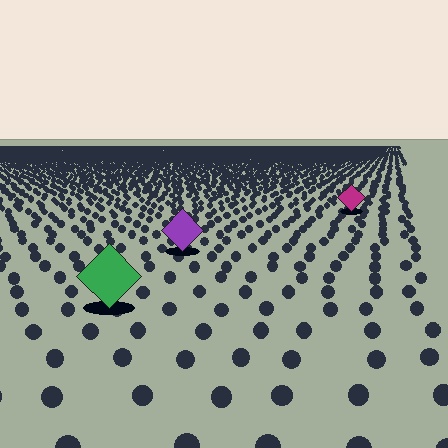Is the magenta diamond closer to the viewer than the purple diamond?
No. The purple diamond is closer — you can tell from the texture gradient: the ground texture is coarser near it.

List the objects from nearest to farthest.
From nearest to farthest: the green diamond, the purple diamond, the magenta diamond.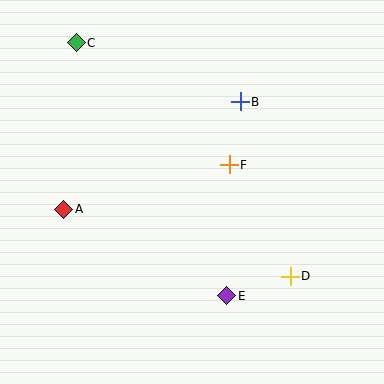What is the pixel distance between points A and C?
The distance between A and C is 167 pixels.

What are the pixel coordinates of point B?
Point B is at (240, 102).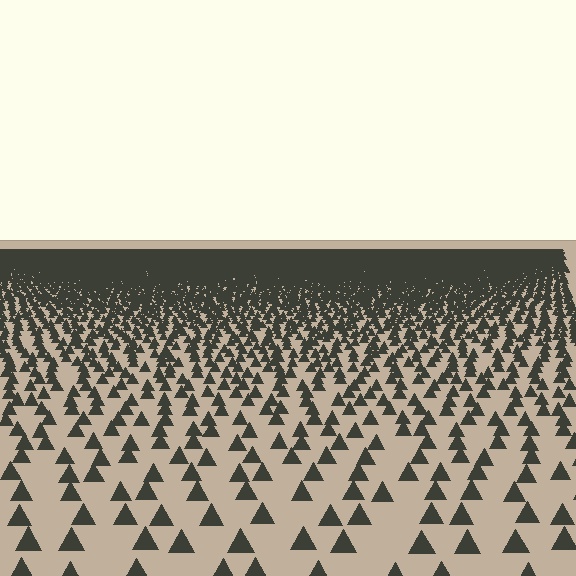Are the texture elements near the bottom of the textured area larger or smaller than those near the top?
Larger. Near the bottom, elements are closer to the viewer and appear at a bigger on-screen size.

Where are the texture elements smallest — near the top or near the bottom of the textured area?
Near the top.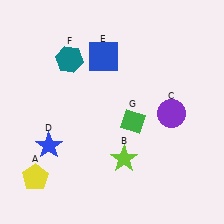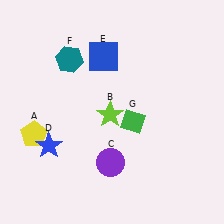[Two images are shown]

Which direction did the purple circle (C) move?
The purple circle (C) moved left.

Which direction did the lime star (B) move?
The lime star (B) moved up.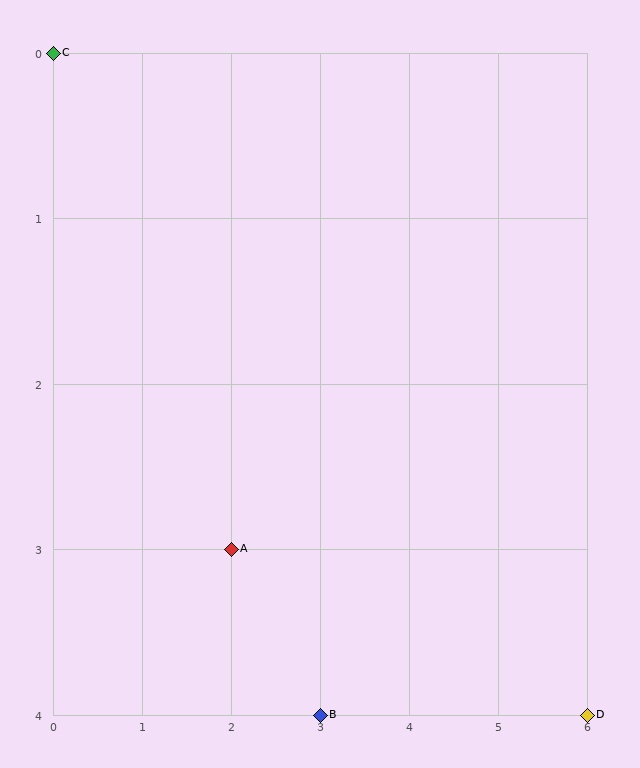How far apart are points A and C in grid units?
Points A and C are 2 columns and 3 rows apart (about 3.6 grid units diagonally).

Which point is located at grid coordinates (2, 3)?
Point A is at (2, 3).